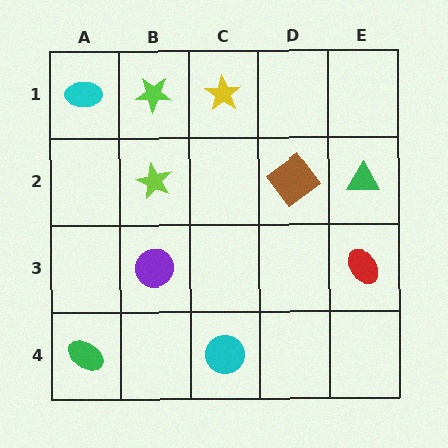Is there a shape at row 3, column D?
No, that cell is empty.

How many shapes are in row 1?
3 shapes.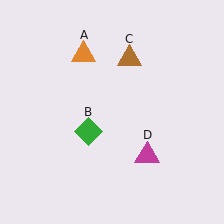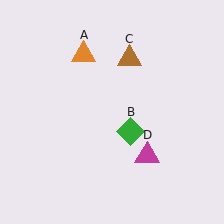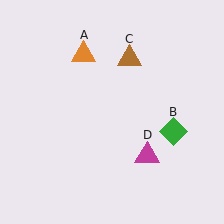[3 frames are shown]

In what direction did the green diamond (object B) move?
The green diamond (object B) moved right.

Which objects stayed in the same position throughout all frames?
Orange triangle (object A) and brown triangle (object C) and magenta triangle (object D) remained stationary.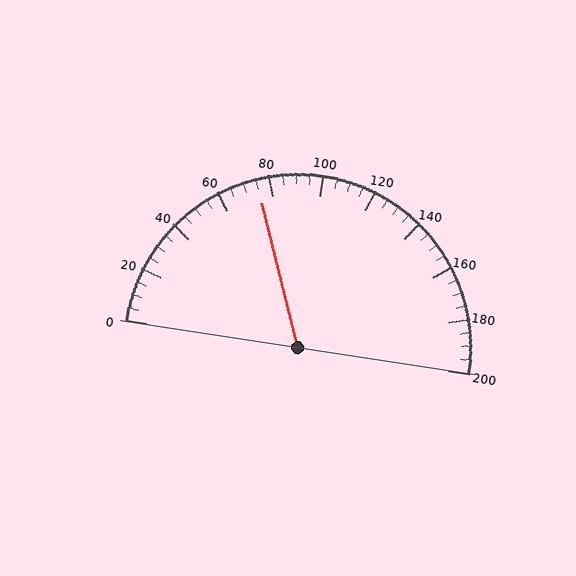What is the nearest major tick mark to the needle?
The nearest major tick mark is 80.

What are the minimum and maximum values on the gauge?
The gauge ranges from 0 to 200.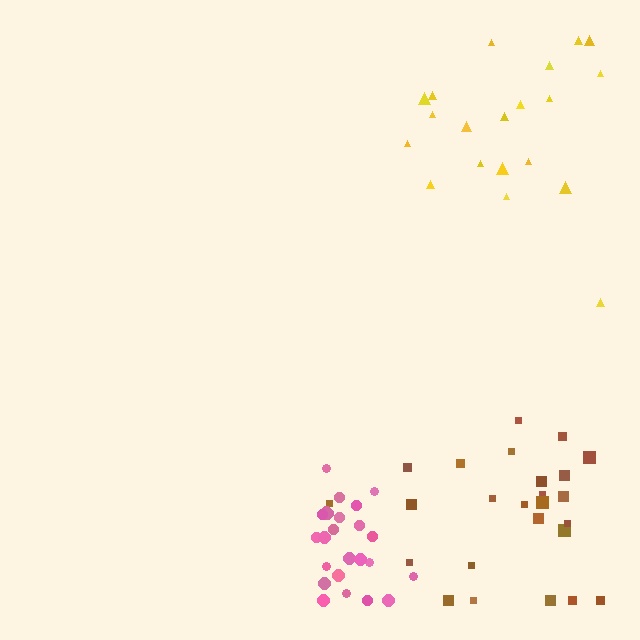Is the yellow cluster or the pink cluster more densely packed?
Pink.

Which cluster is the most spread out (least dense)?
Yellow.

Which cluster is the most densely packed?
Pink.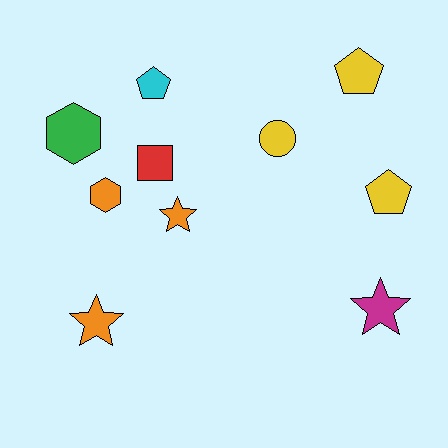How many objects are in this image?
There are 10 objects.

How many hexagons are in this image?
There are 2 hexagons.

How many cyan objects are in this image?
There is 1 cyan object.